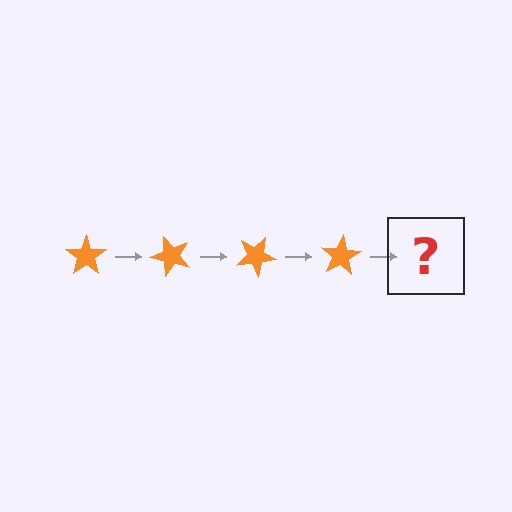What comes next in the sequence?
The next element should be an orange star rotated 200 degrees.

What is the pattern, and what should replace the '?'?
The pattern is that the star rotates 50 degrees each step. The '?' should be an orange star rotated 200 degrees.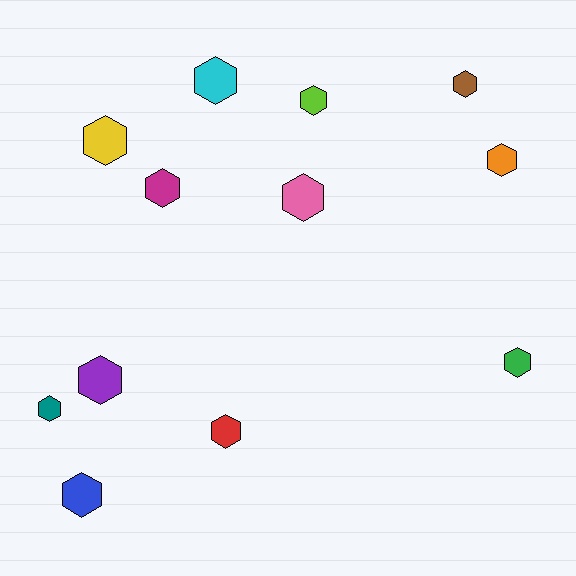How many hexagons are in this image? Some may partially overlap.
There are 12 hexagons.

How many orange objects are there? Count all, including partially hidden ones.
There is 1 orange object.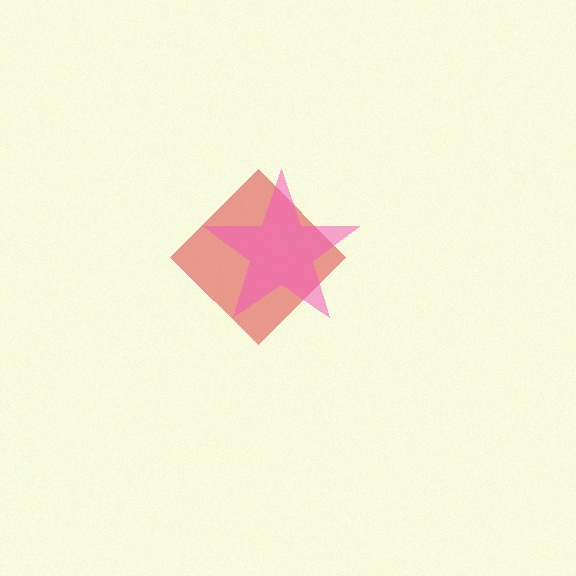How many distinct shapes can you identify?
There are 2 distinct shapes: a red diamond, a pink star.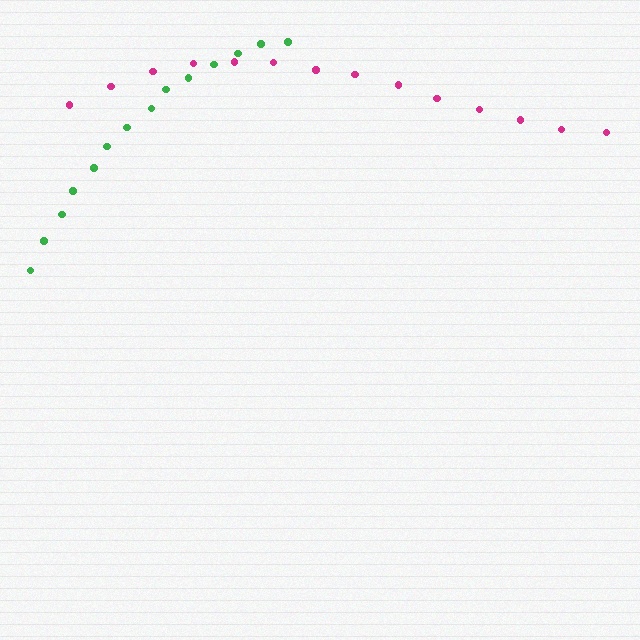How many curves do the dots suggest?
There are 2 distinct paths.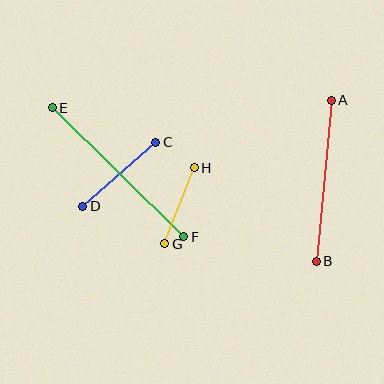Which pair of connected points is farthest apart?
Points E and F are farthest apart.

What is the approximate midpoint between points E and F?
The midpoint is at approximately (118, 172) pixels.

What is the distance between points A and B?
The distance is approximately 162 pixels.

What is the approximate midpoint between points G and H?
The midpoint is at approximately (179, 206) pixels.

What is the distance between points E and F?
The distance is approximately 185 pixels.